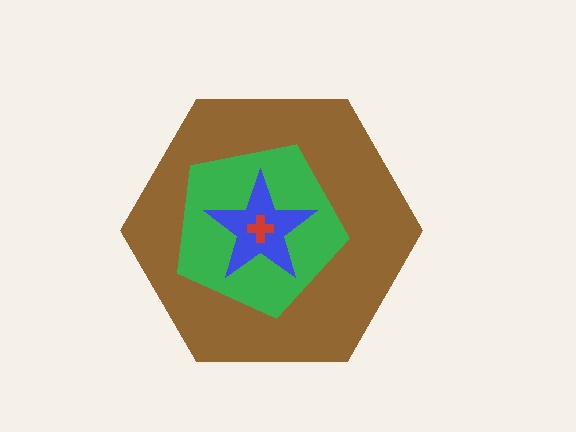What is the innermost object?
The red cross.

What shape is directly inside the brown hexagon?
The green pentagon.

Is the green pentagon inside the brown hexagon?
Yes.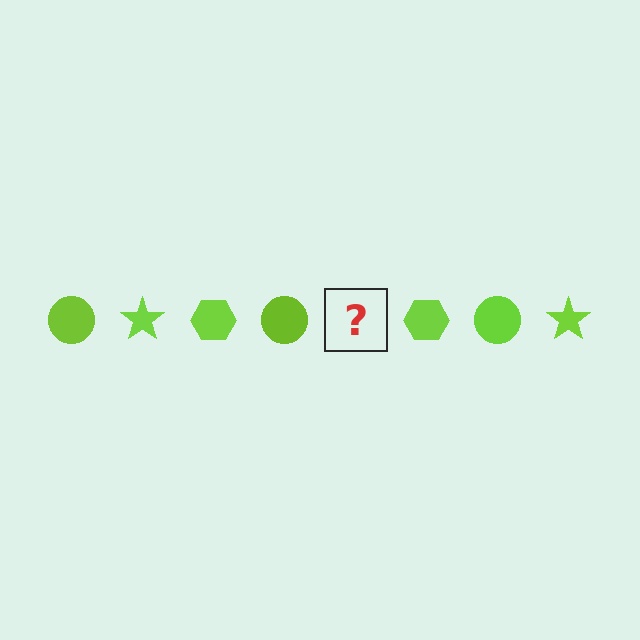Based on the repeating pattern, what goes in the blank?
The blank should be a lime star.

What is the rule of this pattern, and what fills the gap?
The rule is that the pattern cycles through circle, star, hexagon shapes in lime. The gap should be filled with a lime star.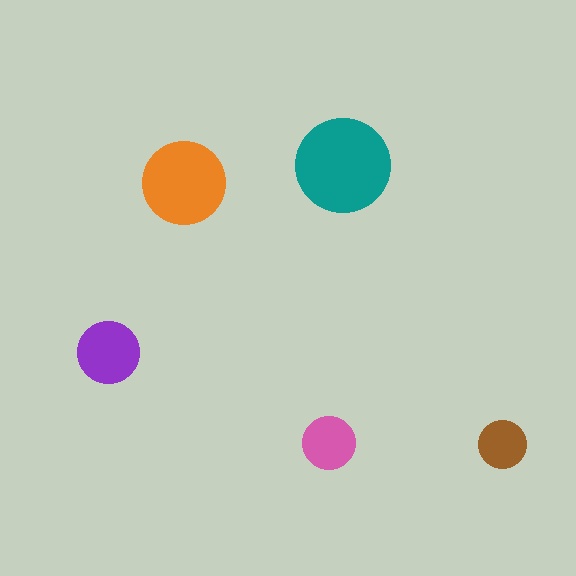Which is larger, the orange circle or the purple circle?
The orange one.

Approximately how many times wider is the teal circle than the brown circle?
About 2 times wider.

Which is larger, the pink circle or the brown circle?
The pink one.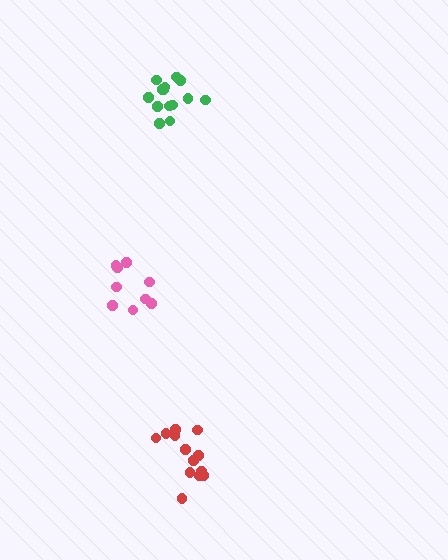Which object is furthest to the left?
The pink cluster is leftmost.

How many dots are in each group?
Group 1: 9 dots, Group 2: 14 dots, Group 3: 13 dots (36 total).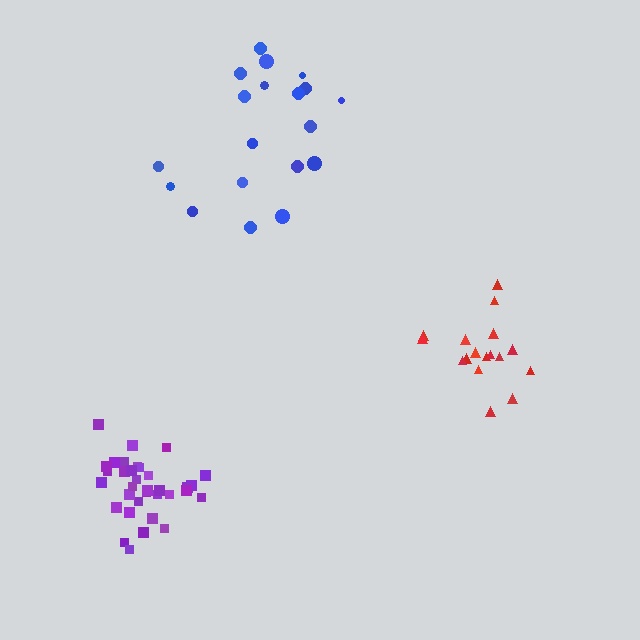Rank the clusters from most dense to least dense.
purple, red, blue.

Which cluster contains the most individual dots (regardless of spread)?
Purple (34).